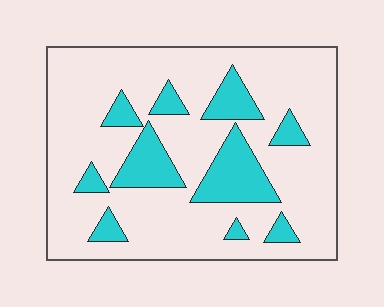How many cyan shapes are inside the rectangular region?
10.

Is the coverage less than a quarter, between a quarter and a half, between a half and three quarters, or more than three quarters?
Less than a quarter.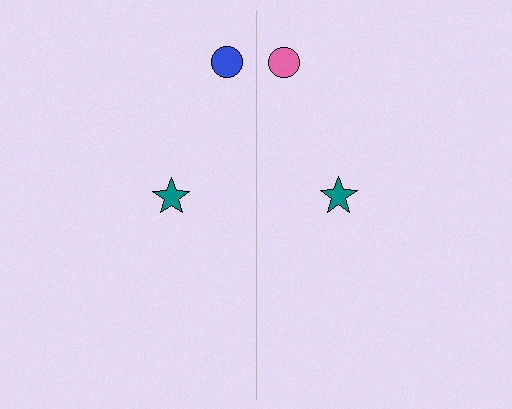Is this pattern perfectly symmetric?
No, the pattern is not perfectly symmetric. The pink circle on the right side breaks the symmetry — its mirror counterpart is blue.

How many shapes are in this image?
There are 4 shapes in this image.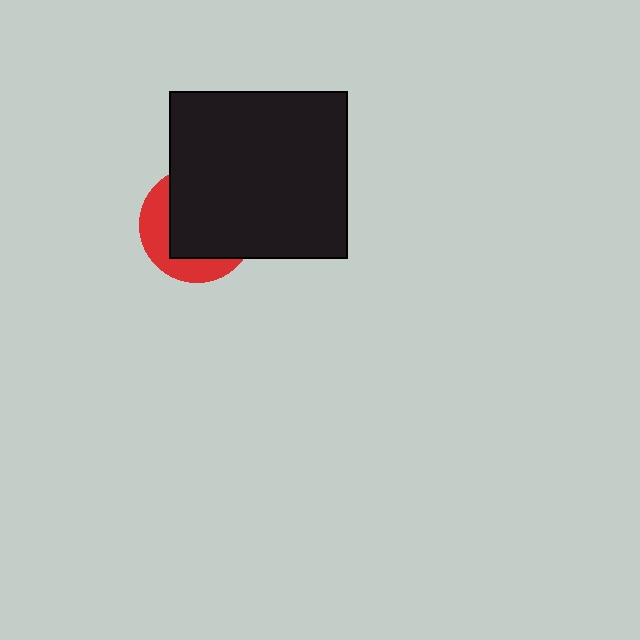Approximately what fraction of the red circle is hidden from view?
Roughly 66% of the red circle is hidden behind the black rectangle.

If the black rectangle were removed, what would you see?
You would see the complete red circle.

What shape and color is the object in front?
The object in front is a black rectangle.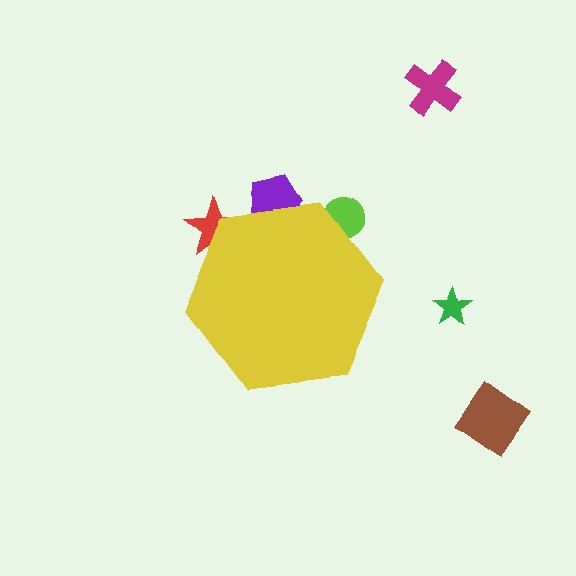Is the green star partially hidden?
No, the green star is fully visible.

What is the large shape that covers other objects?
A yellow hexagon.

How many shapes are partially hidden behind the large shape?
3 shapes are partially hidden.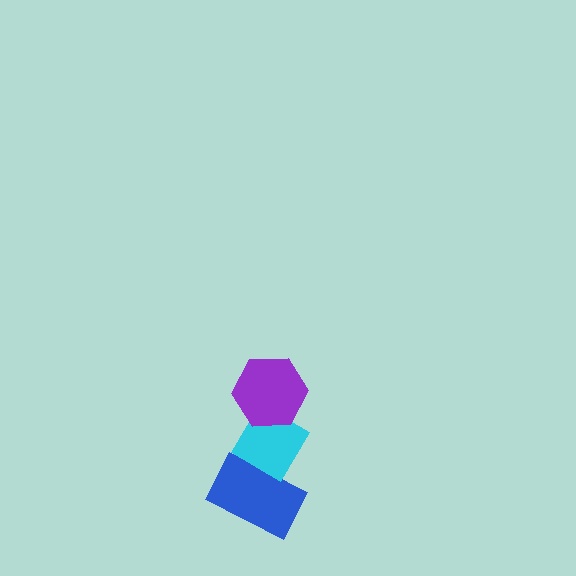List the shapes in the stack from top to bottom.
From top to bottom: the purple hexagon, the cyan diamond, the blue rectangle.